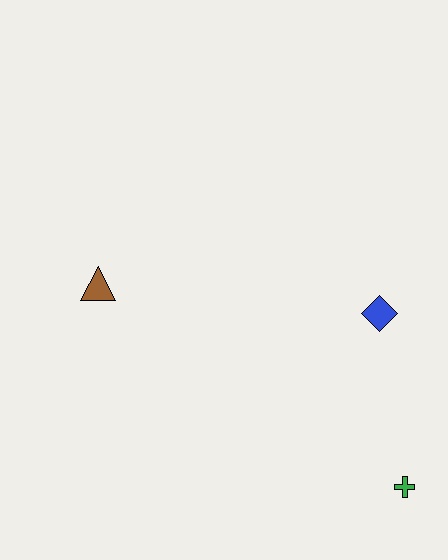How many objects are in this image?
There are 3 objects.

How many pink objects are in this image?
There are no pink objects.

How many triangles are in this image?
There is 1 triangle.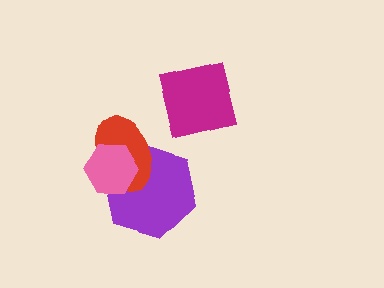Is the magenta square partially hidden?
No, no other shape covers it.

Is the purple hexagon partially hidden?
Yes, it is partially covered by another shape.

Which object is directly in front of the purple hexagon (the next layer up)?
The red ellipse is directly in front of the purple hexagon.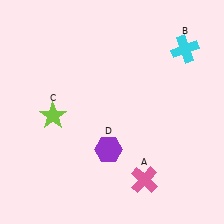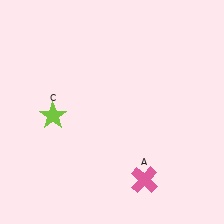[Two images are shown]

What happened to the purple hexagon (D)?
The purple hexagon (D) was removed in Image 2. It was in the bottom-left area of Image 1.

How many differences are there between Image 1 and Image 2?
There are 2 differences between the two images.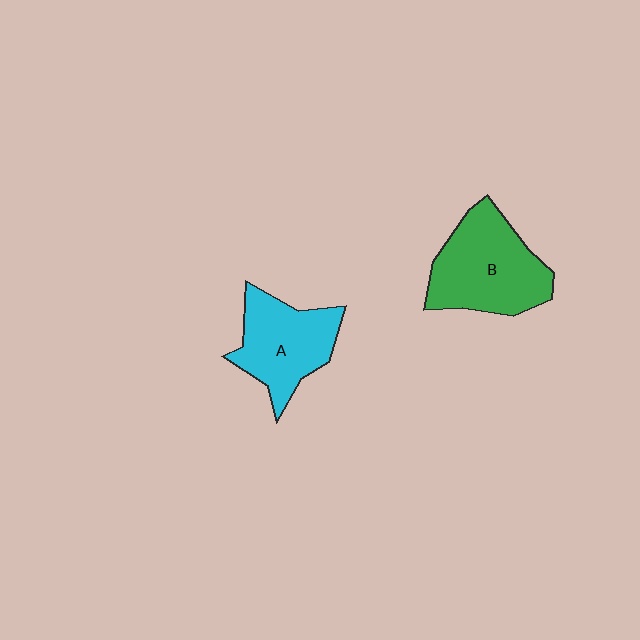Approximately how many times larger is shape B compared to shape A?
Approximately 1.2 times.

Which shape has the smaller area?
Shape A (cyan).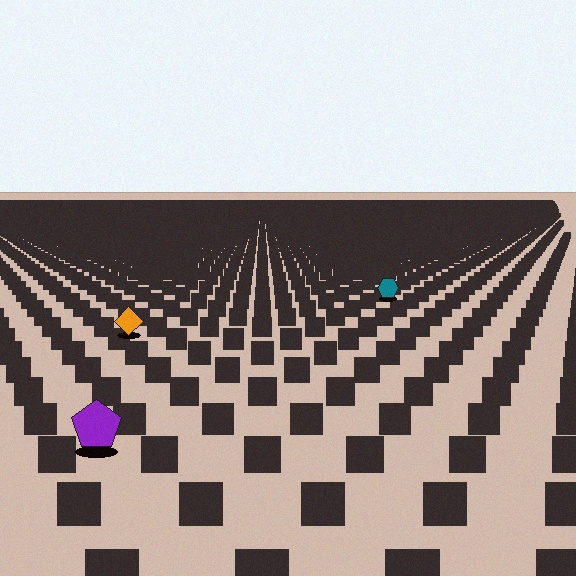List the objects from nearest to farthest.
From nearest to farthest: the purple pentagon, the orange diamond, the teal hexagon.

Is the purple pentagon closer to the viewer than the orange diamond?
Yes. The purple pentagon is closer — you can tell from the texture gradient: the ground texture is coarser near it.